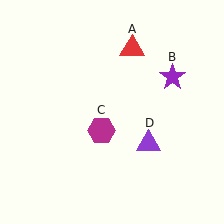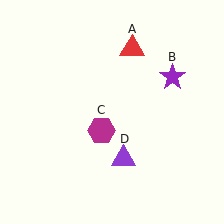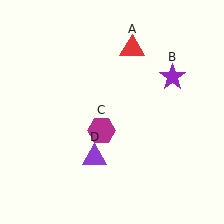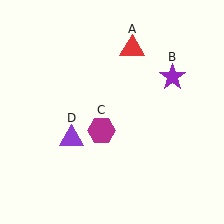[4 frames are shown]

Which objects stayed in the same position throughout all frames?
Red triangle (object A) and purple star (object B) and magenta hexagon (object C) remained stationary.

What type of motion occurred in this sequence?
The purple triangle (object D) rotated clockwise around the center of the scene.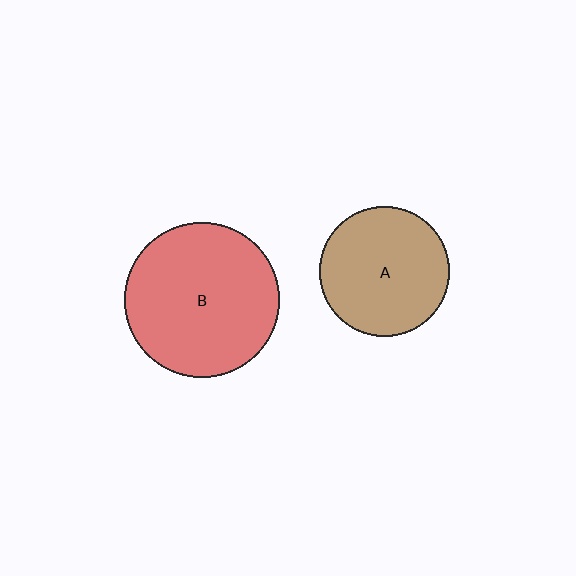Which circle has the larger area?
Circle B (red).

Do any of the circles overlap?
No, none of the circles overlap.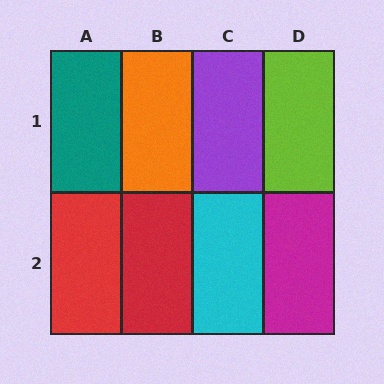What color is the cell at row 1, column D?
Lime.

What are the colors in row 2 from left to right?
Red, red, cyan, magenta.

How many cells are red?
2 cells are red.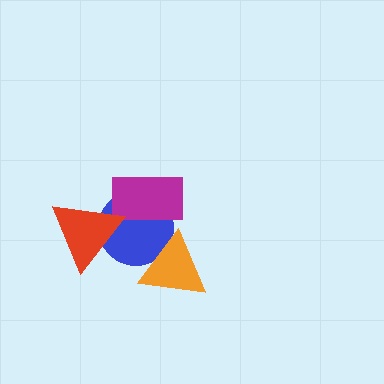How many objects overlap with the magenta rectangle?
1 object overlaps with the magenta rectangle.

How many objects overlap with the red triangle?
1 object overlaps with the red triangle.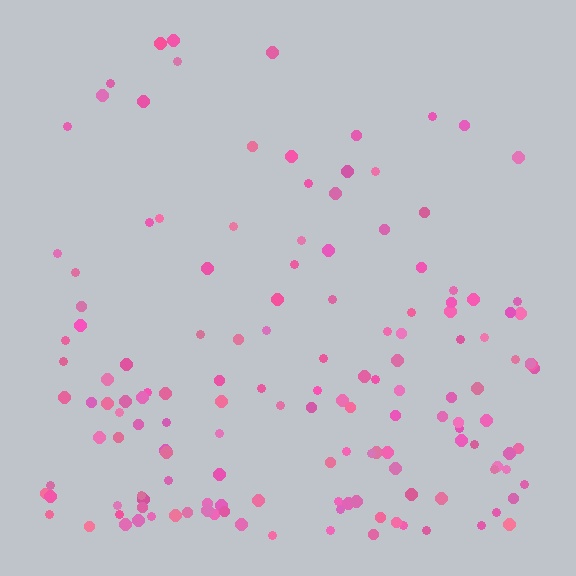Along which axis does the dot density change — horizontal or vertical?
Vertical.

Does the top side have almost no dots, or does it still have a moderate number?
Still a moderate number, just noticeably fewer than the bottom.